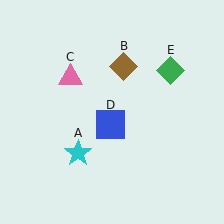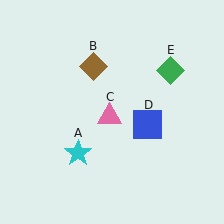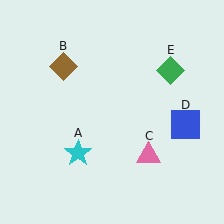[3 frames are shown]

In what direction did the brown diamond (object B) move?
The brown diamond (object B) moved left.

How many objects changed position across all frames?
3 objects changed position: brown diamond (object B), pink triangle (object C), blue square (object D).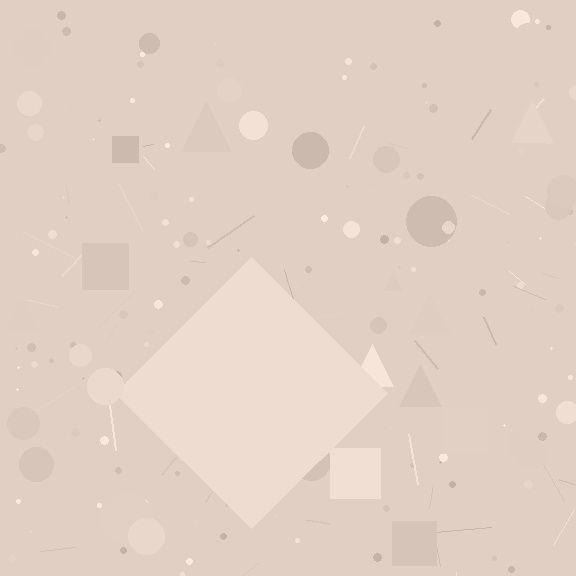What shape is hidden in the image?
A diamond is hidden in the image.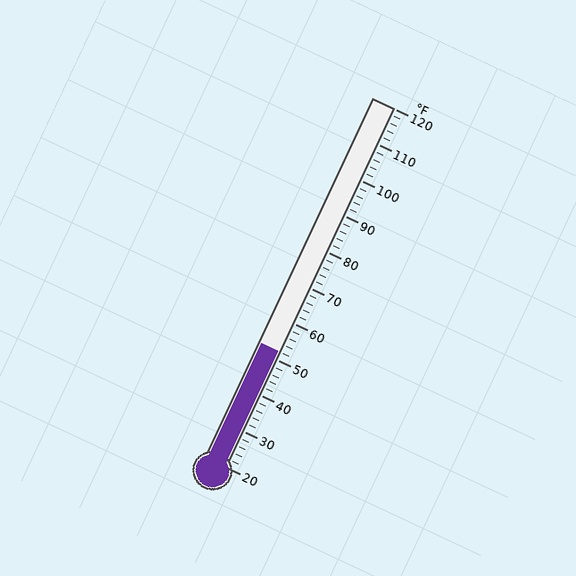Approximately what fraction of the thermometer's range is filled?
The thermometer is filled to approximately 30% of its range.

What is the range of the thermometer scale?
The thermometer scale ranges from 20°F to 120°F.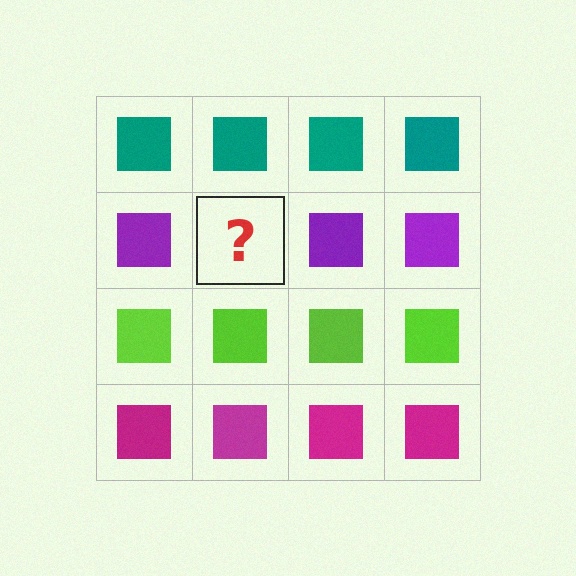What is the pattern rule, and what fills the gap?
The rule is that each row has a consistent color. The gap should be filled with a purple square.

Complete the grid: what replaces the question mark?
The question mark should be replaced with a purple square.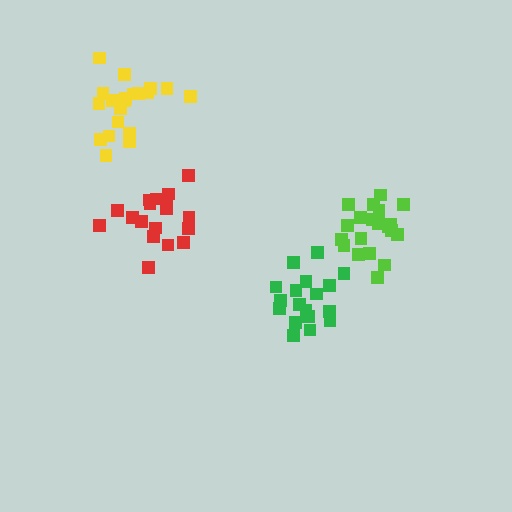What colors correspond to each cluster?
The clusters are colored: lime, green, red, yellow.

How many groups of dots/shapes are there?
There are 4 groups.